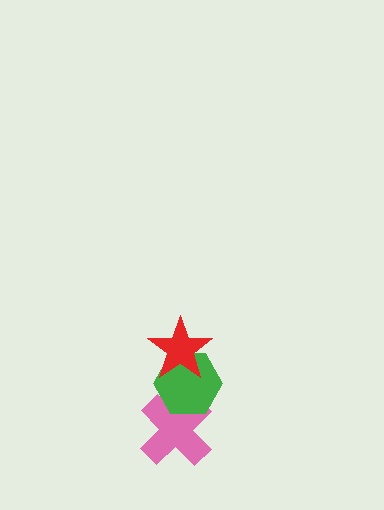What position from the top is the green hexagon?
The green hexagon is 2nd from the top.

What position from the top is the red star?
The red star is 1st from the top.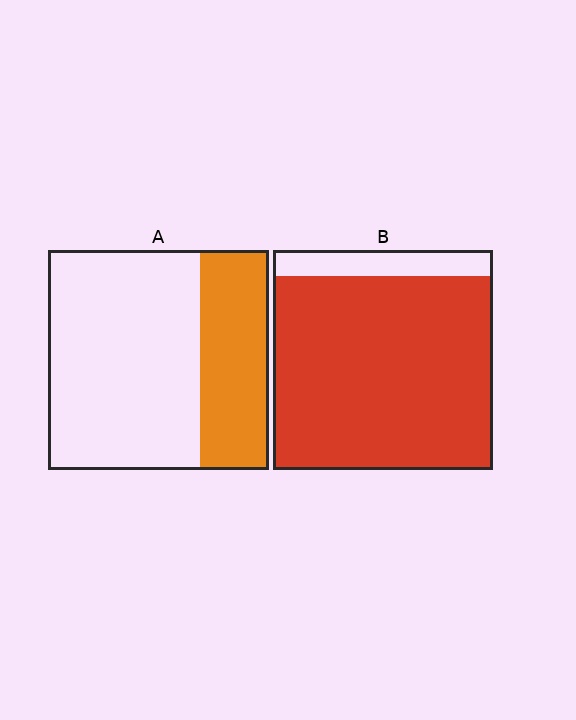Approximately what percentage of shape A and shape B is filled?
A is approximately 30% and B is approximately 90%.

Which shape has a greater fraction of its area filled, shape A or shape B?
Shape B.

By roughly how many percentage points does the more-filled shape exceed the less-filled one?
By roughly 55 percentage points (B over A).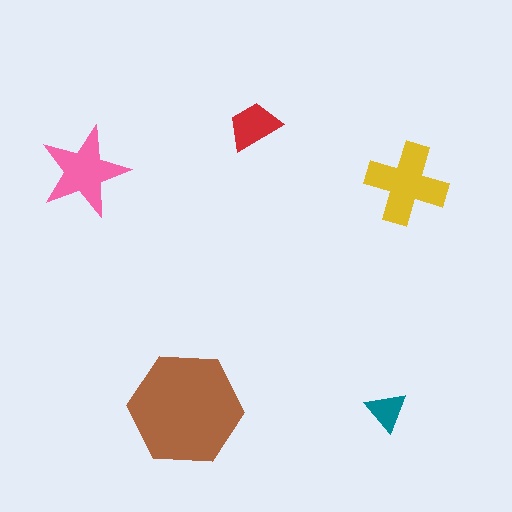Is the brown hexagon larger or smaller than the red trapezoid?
Larger.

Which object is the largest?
The brown hexagon.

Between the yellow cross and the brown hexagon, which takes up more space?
The brown hexagon.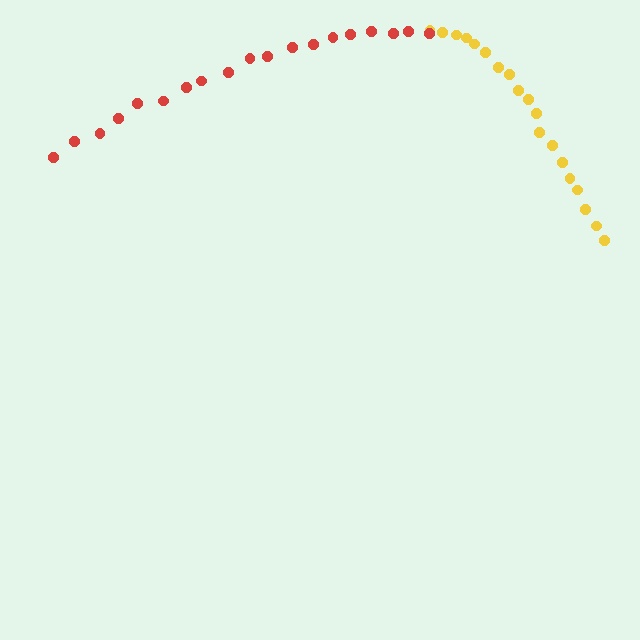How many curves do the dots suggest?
There are 2 distinct paths.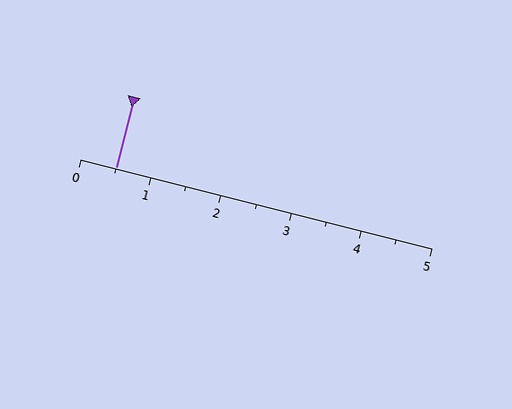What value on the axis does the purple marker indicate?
The marker indicates approximately 0.5.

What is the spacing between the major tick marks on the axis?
The major ticks are spaced 1 apart.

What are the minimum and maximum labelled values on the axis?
The axis runs from 0 to 5.